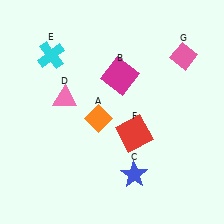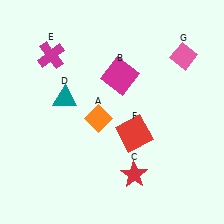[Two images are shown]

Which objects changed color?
C changed from blue to red. D changed from pink to teal. E changed from cyan to magenta.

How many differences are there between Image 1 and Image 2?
There are 3 differences between the two images.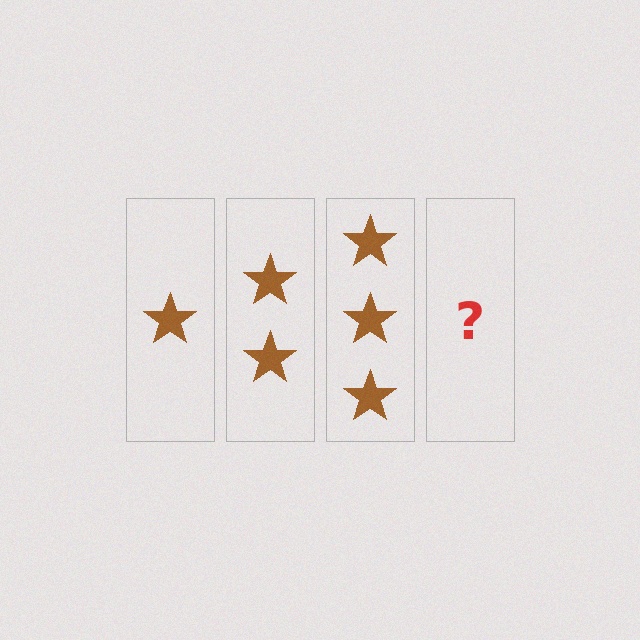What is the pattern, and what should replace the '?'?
The pattern is that each step adds one more star. The '?' should be 4 stars.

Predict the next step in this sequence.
The next step is 4 stars.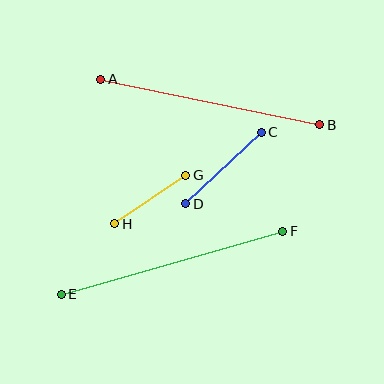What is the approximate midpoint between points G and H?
The midpoint is at approximately (150, 199) pixels.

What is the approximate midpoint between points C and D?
The midpoint is at approximately (223, 168) pixels.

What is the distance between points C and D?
The distance is approximately 104 pixels.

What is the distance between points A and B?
The distance is approximately 224 pixels.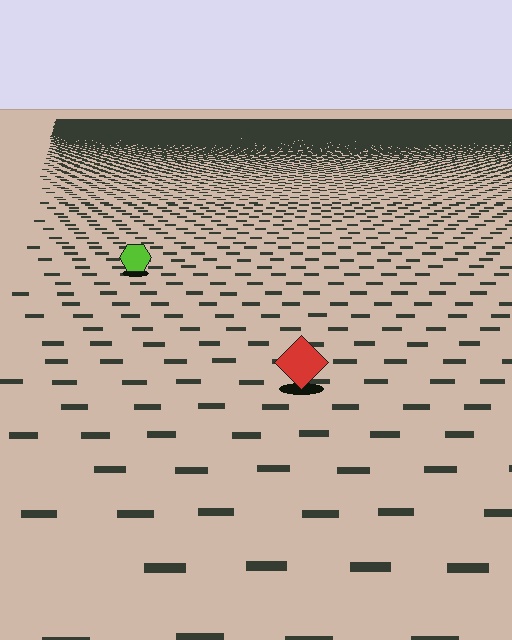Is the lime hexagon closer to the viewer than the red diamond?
No. The red diamond is closer — you can tell from the texture gradient: the ground texture is coarser near it.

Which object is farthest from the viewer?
The lime hexagon is farthest from the viewer. It appears smaller and the ground texture around it is denser.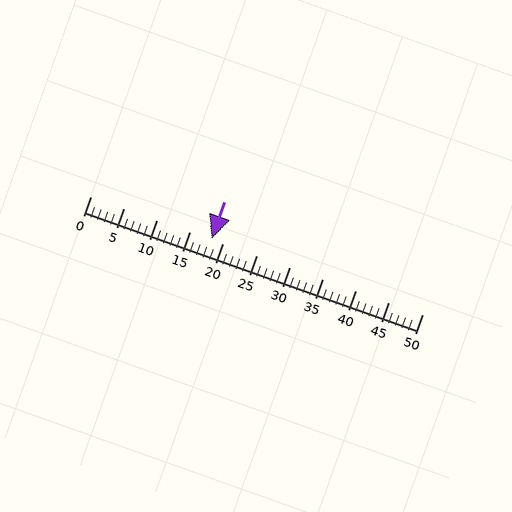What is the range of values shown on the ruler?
The ruler shows values from 0 to 50.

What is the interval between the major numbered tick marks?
The major tick marks are spaced 5 units apart.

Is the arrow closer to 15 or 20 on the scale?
The arrow is closer to 20.